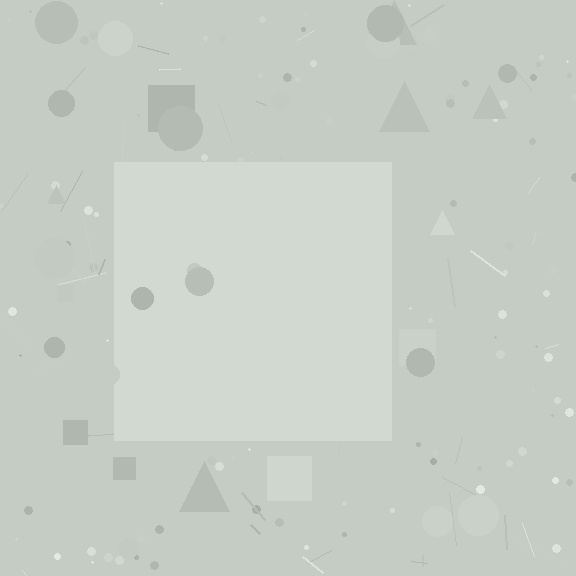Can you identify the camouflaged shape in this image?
The camouflaged shape is a square.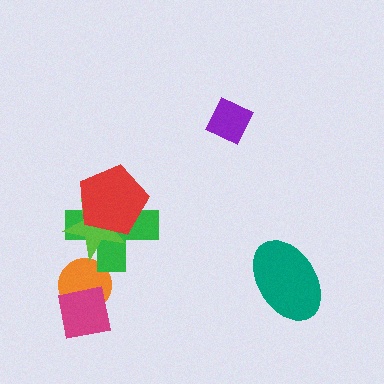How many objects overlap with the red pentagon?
2 objects overlap with the red pentagon.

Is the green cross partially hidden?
Yes, it is partially covered by another shape.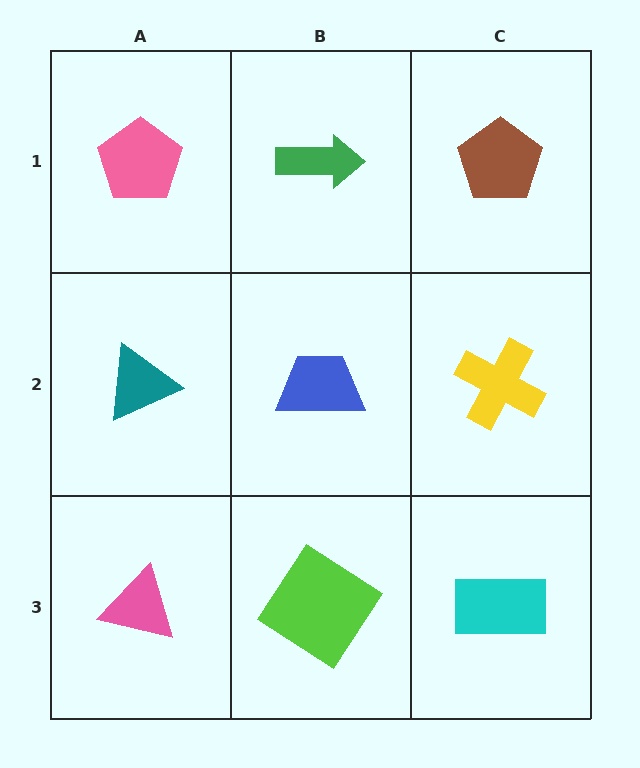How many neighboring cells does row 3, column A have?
2.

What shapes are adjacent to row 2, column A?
A pink pentagon (row 1, column A), a pink triangle (row 3, column A), a blue trapezoid (row 2, column B).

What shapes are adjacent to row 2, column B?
A green arrow (row 1, column B), a lime diamond (row 3, column B), a teal triangle (row 2, column A), a yellow cross (row 2, column C).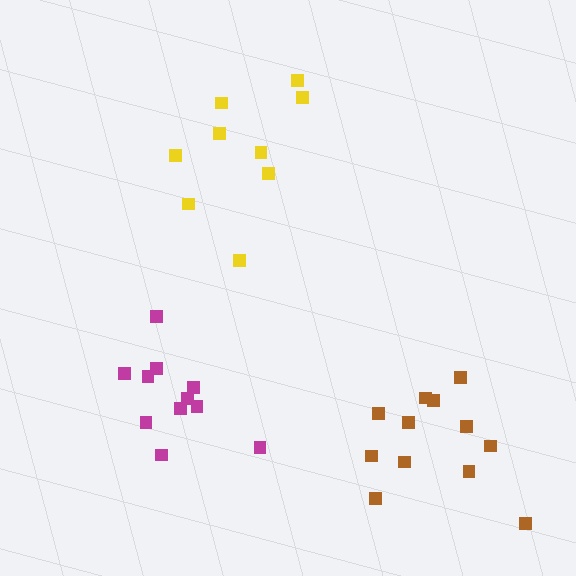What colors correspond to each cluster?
The clusters are colored: magenta, yellow, brown.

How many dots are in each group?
Group 1: 11 dots, Group 2: 9 dots, Group 3: 12 dots (32 total).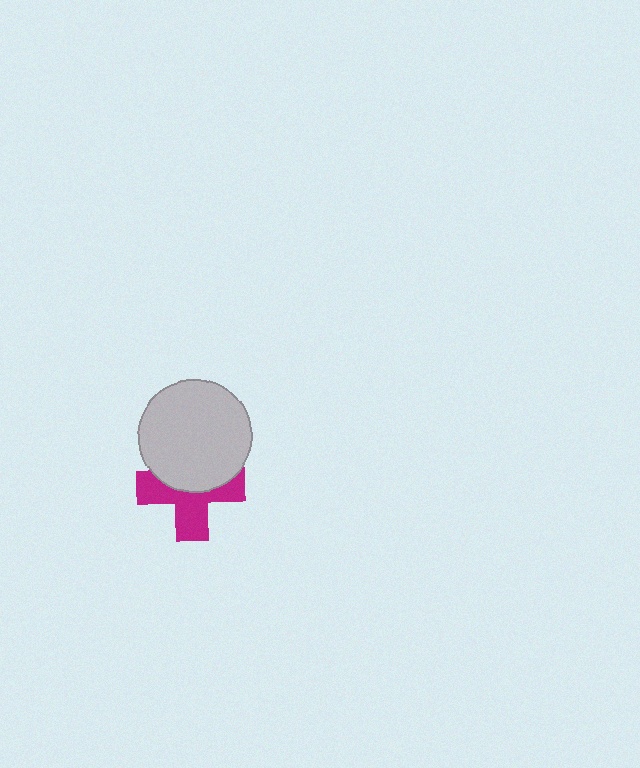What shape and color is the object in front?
The object in front is a light gray circle.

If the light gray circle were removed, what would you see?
You would see the complete magenta cross.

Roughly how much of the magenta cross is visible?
About half of it is visible (roughly 55%).